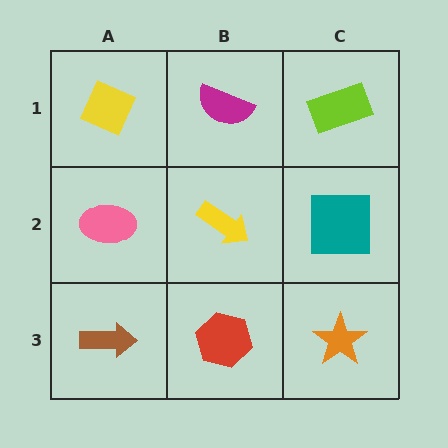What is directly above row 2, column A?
A yellow diamond.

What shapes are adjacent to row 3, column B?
A yellow arrow (row 2, column B), a brown arrow (row 3, column A), an orange star (row 3, column C).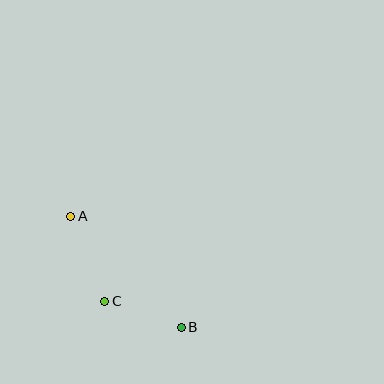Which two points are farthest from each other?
Points A and B are farthest from each other.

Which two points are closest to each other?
Points B and C are closest to each other.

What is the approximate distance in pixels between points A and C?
The distance between A and C is approximately 91 pixels.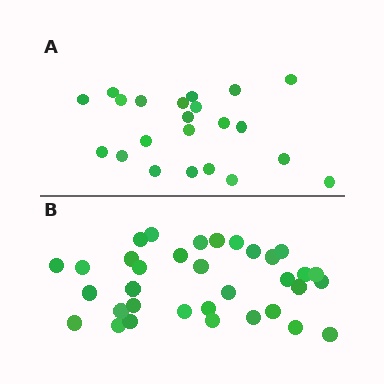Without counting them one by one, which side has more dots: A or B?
Region B (the bottom region) has more dots.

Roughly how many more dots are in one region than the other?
Region B has roughly 12 or so more dots than region A.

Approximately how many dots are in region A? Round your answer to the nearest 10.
About 20 dots. (The exact count is 22, which rounds to 20.)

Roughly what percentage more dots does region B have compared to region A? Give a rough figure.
About 55% more.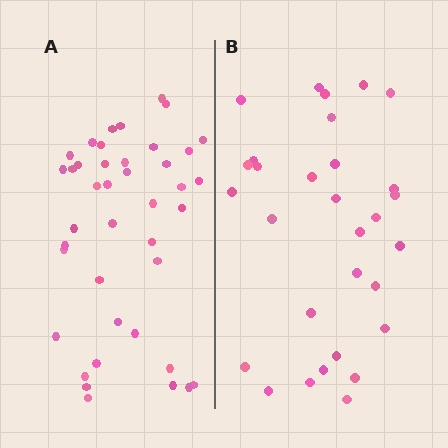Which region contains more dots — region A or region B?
Region A (the left region) has more dots.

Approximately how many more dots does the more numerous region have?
Region A has roughly 12 or so more dots than region B.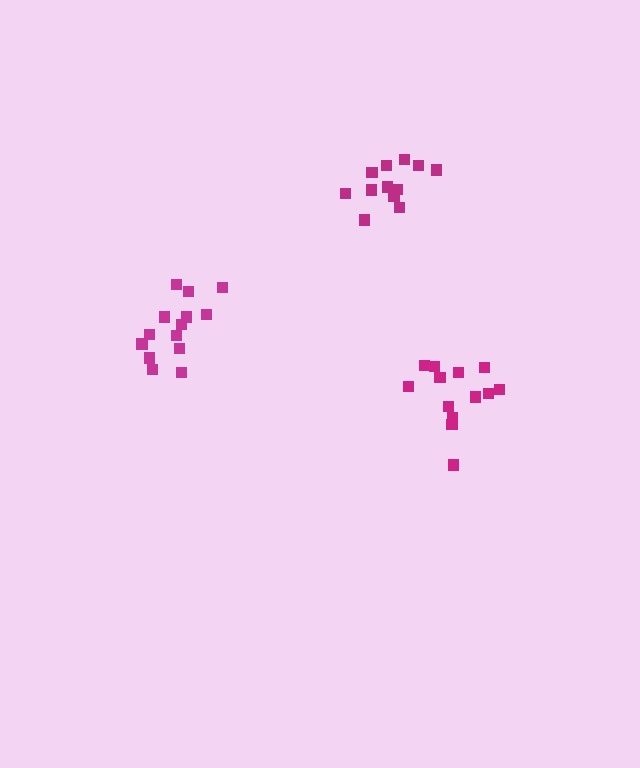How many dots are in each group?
Group 1: 14 dots, Group 2: 14 dots, Group 3: 12 dots (40 total).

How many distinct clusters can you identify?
There are 3 distinct clusters.